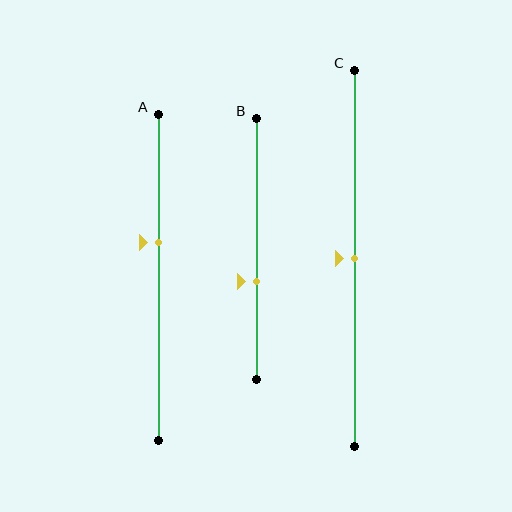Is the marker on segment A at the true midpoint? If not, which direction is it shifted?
No, the marker on segment A is shifted upward by about 11% of the segment length.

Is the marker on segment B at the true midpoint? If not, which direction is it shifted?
No, the marker on segment B is shifted downward by about 13% of the segment length.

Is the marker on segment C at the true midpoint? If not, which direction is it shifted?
Yes, the marker on segment C is at the true midpoint.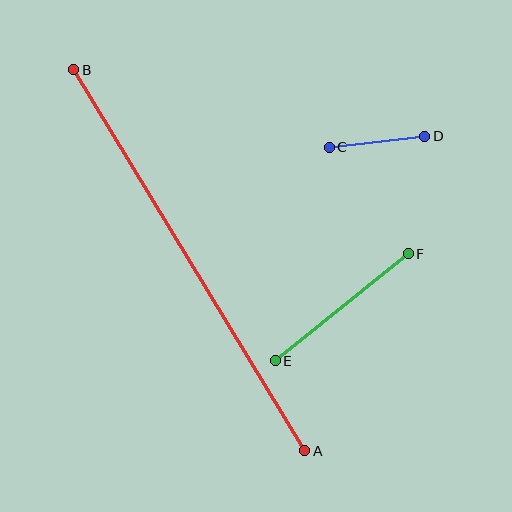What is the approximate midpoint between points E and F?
The midpoint is at approximately (342, 307) pixels.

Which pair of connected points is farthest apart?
Points A and B are farthest apart.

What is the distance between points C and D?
The distance is approximately 96 pixels.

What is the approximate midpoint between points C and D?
The midpoint is at approximately (377, 142) pixels.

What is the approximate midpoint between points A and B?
The midpoint is at approximately (189, 260) pixels.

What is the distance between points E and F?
The distance is approximately 171 pixels.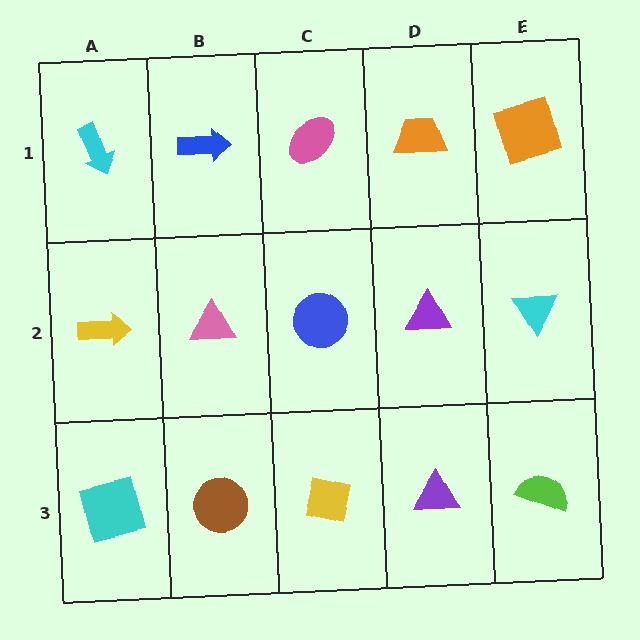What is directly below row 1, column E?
A cyan triangle.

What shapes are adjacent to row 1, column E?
A cyan triangle (row 2, column E), an orange trapezoid (row 1, column D).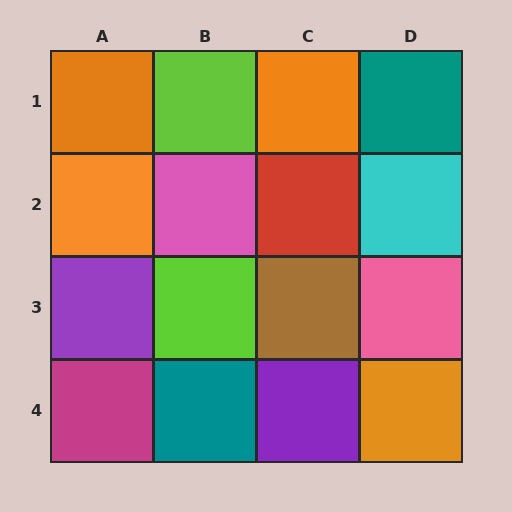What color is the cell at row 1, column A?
Orange.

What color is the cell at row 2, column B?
Pink.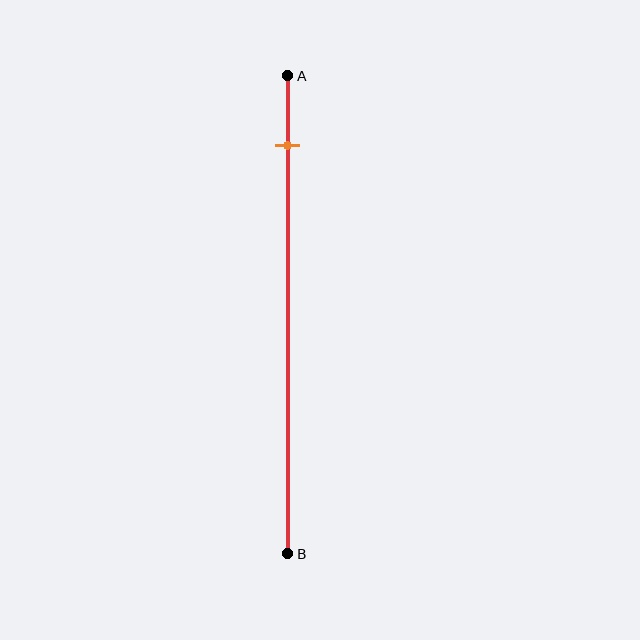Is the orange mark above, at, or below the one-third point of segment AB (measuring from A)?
The orange mark is above the one-third point of segment AB.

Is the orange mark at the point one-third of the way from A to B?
No, the mark is at about 15% from A, not at the 33% one-third point.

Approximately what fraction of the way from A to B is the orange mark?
The orange mark is approximately 15% of the way from A to B.